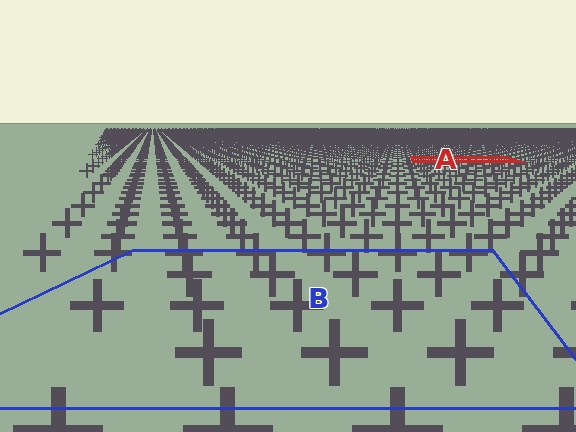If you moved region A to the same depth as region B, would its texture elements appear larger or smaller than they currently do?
They would appear larger. At a closer depth, the same texture elements are projected at a bigger on-screen size.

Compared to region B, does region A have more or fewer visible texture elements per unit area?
Region A has more texture elements per unit area — they are packed more densely because it is farther away.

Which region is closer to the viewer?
Region B is closer. The texture elements there are larger and more spread out.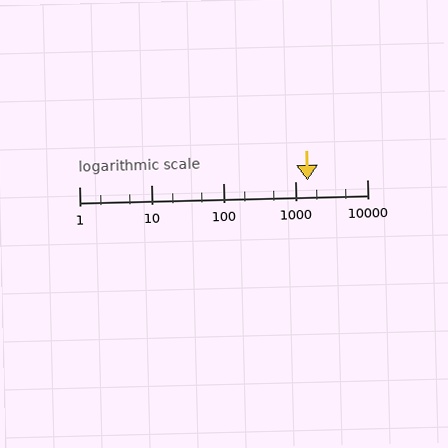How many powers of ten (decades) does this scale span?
The scale spans 4 decades, from 1 to 10000.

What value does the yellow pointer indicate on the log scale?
The pointer indicates approximately 1500.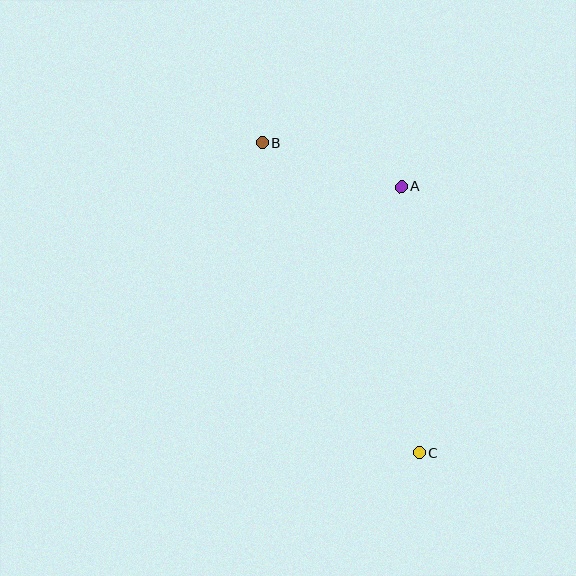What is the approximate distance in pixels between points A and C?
The distance between A and C is approximately 267 pixels.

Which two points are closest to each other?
Points A and B are closest to each other.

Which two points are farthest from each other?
Points B and C are farthest from each other.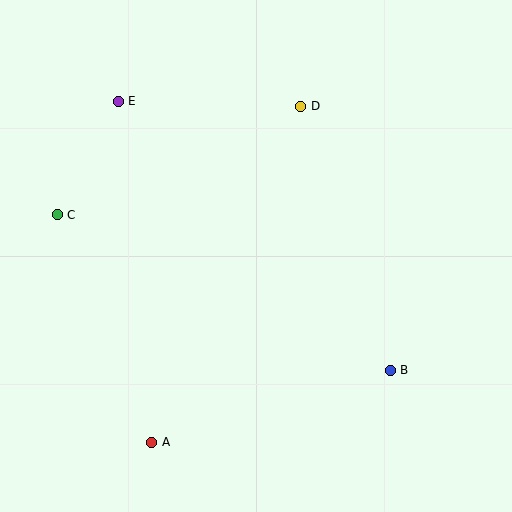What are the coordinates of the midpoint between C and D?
The midpoint between C and D is at (179, 160).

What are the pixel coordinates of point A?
Point A is at (152, 442).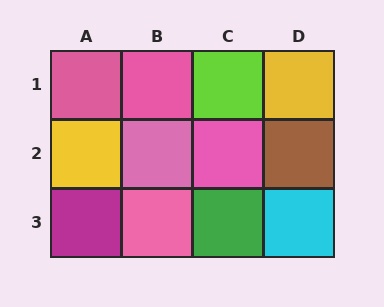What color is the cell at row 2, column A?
Yellow.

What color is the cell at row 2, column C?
Pink.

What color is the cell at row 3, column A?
Magenta.